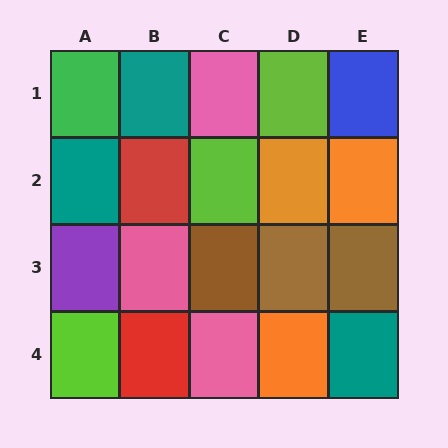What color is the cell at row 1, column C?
Pink.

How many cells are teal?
3 cells are teal.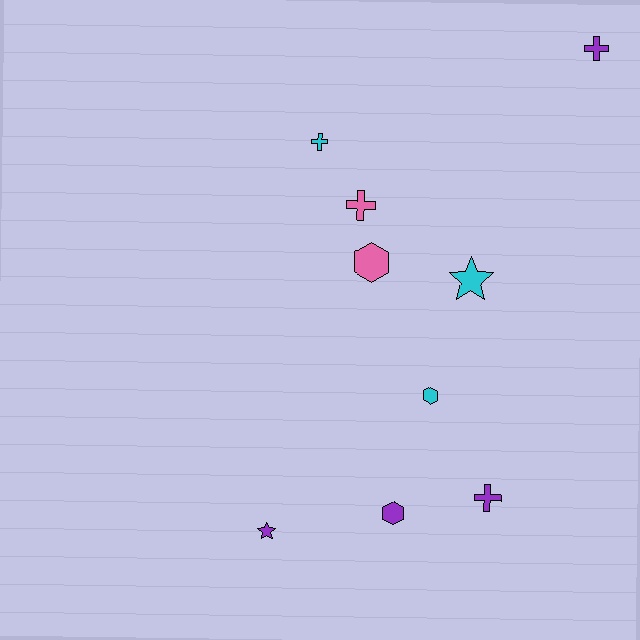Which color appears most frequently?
Purple, with 4 objects.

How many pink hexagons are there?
There is 1 pink hexagon.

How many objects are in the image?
There are 9 objects.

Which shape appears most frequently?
Cross, with 4 objects.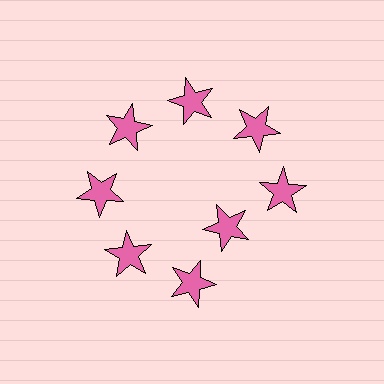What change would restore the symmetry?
The symmetry would be restored by moving it outward, back onto the ring so that all 8 stars sit at equal angles and equal distance from the center.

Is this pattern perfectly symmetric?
No. The 8 pink stars are arranged in a ring, but one element near the 4 o'clock position is pulled inward toward the center, breaking the 8-fold rotational symmetry.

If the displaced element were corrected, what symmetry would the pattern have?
It would have 8-fold rotational symmetry — the pattern would map onto itself every 45 degrees.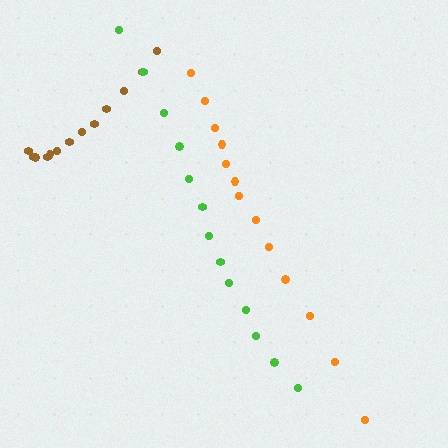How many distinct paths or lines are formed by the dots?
There are 3 distinct paths.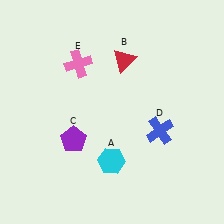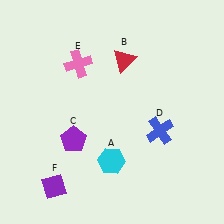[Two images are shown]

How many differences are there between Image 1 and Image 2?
There is 1 difference between the two images.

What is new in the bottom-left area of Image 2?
A purple diamond (F) was added in the bottom-left area of Image 2.